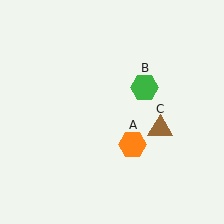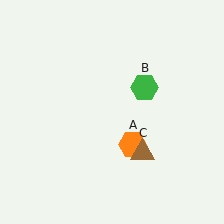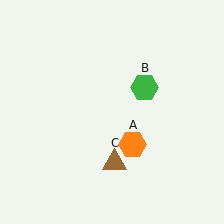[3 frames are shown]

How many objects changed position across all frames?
1 object changed position: brown triangle (object C).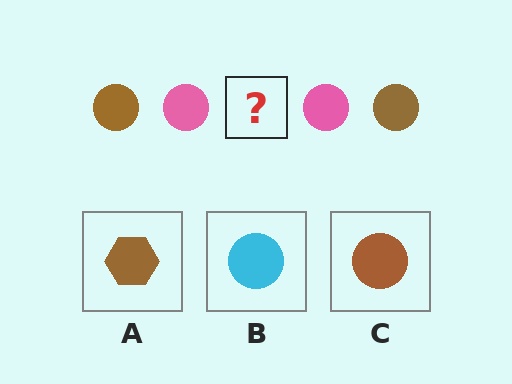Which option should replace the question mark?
Option C.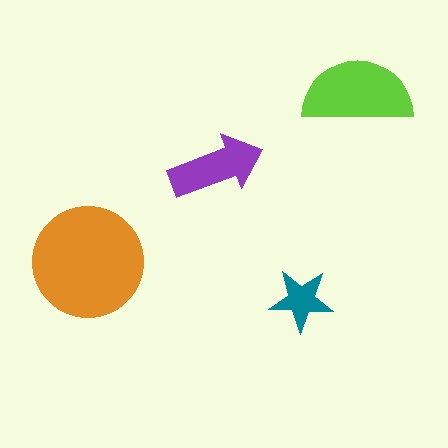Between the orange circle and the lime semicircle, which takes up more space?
The orange circle.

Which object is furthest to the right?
The lime semicircle is rightmost.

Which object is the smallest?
The teal star.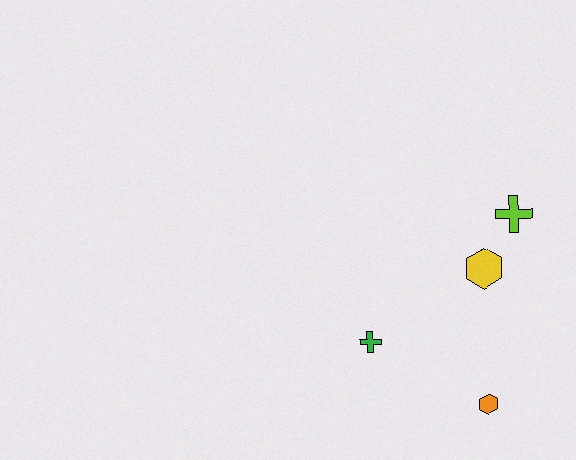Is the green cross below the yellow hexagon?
Yes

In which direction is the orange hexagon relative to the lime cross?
The orange hexagon is below the lime cross.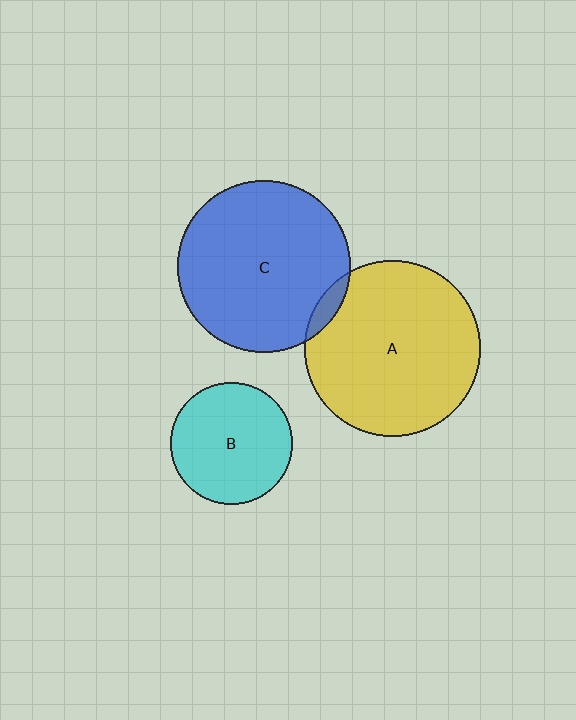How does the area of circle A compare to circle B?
Approximately 2.1 times.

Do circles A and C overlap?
Yes.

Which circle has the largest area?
Circle A (yellow).